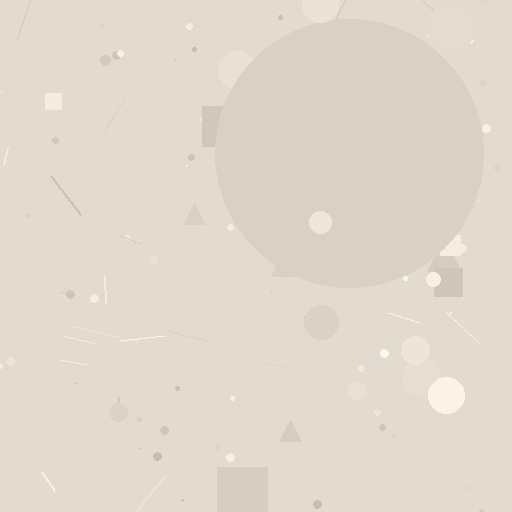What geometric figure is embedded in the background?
A circle is embedded in the background.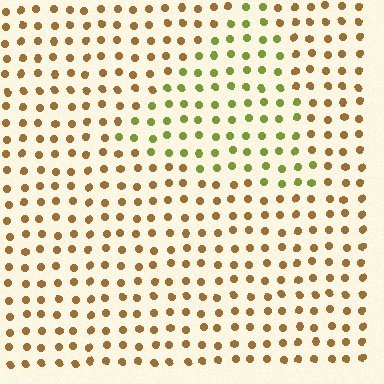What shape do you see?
I see a triangle.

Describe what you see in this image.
The image is filled with small brown elements in a uniform arrangement. A triangle-shaped region is visible where the elements are tinted to a slightly different hue, forming a subtle color boundary.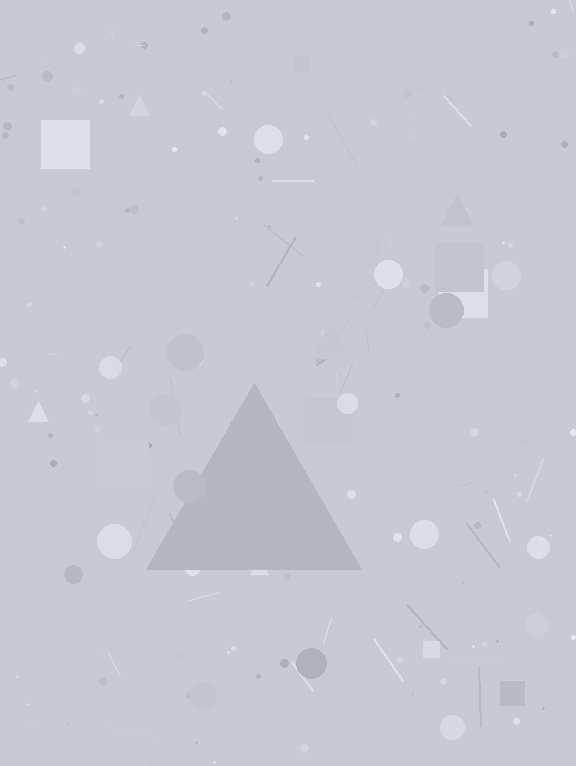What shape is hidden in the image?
A triangle is hidden in the image.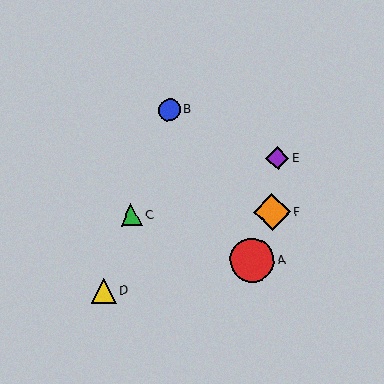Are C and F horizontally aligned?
Yes, both are at y≈215.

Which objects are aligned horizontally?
Objects C, F are aligned horizontally.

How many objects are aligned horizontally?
2 objects (C, F) are aligned horizontally.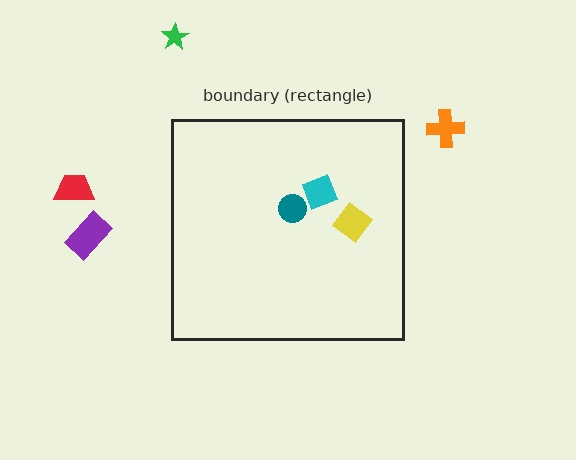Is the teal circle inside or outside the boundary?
Inside.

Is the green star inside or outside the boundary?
Outside.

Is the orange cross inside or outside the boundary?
Outside.